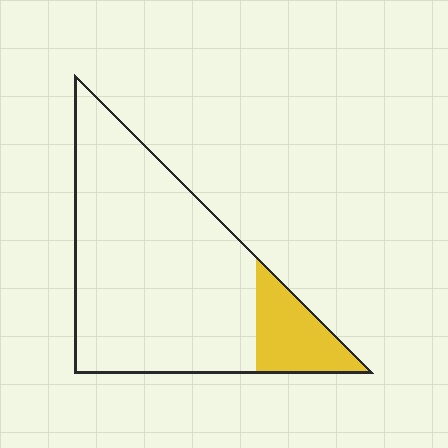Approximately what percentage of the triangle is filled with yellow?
Approximately 15%.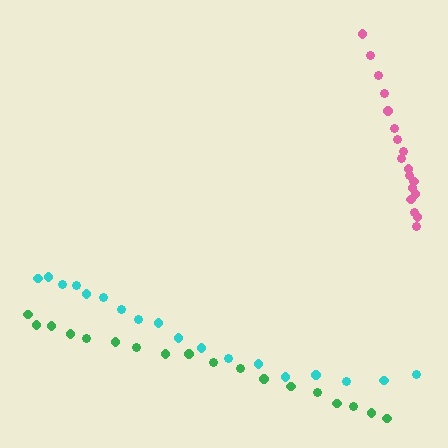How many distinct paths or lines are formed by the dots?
There are 3 distinct paths.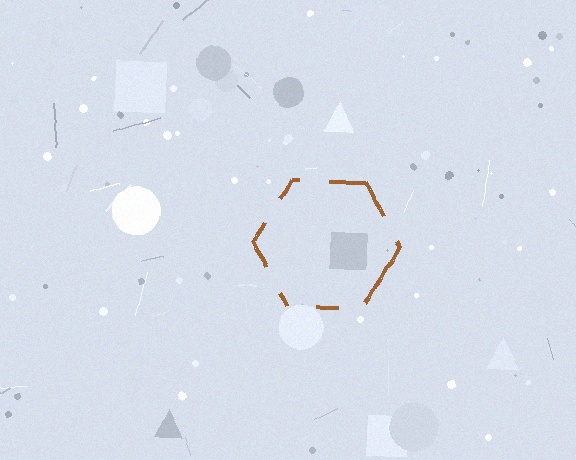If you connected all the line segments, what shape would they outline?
They would outline a hexagon.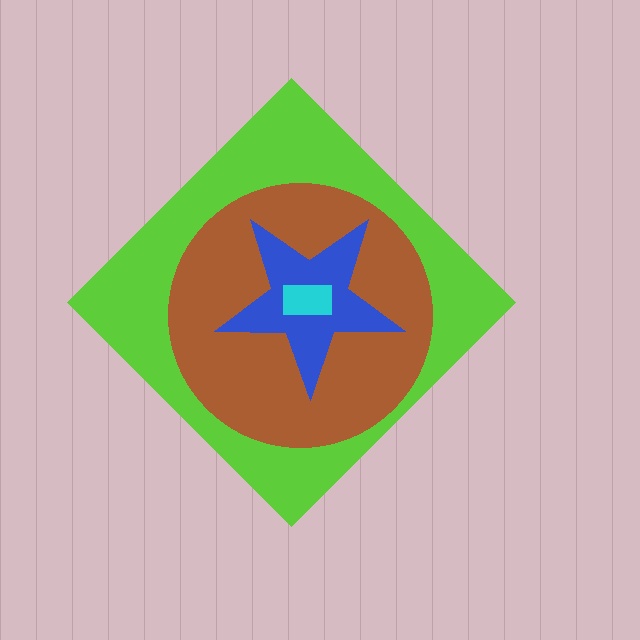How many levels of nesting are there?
4.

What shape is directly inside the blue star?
The cyan rectangle.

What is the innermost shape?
The cyan rectangle.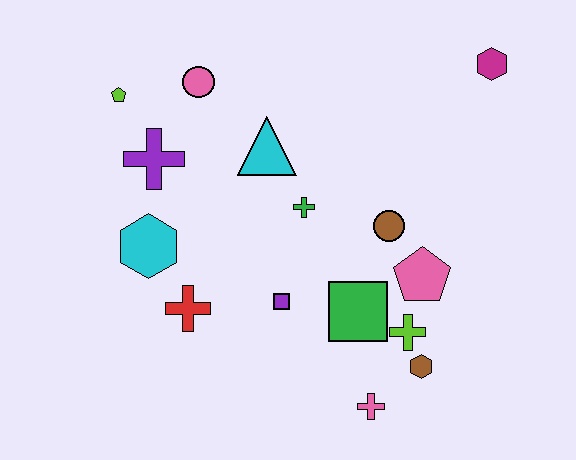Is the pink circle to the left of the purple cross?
No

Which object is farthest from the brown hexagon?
The lime pentagon is farthest from the brown hexagon.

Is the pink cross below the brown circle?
Yes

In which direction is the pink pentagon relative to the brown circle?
The pink pentagon is below the brown circle.